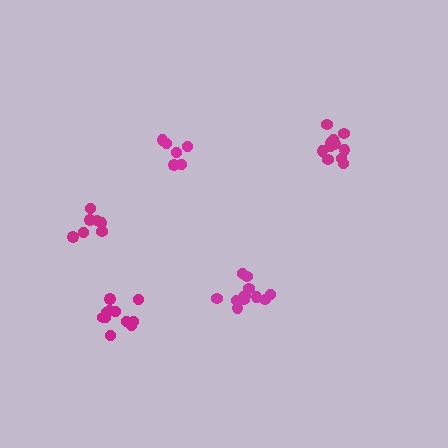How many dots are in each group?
Group 1: 6 dots, Group 2: 12 dots, Group 3: 11 dots, Group 4: 11 dots, Group 5: 7 dots (47 total).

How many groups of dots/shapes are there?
There are 5 groups.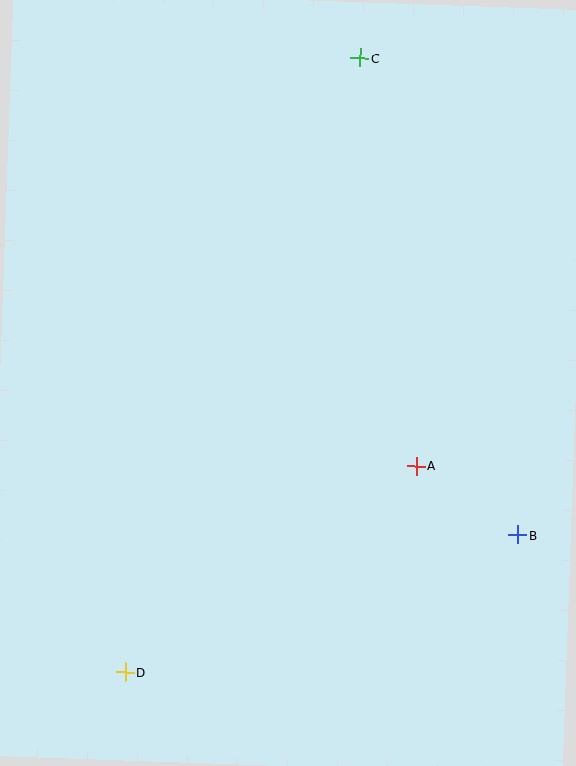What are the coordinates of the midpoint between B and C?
The midpoint between B and C is at (439, 297).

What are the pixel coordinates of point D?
Point D is at (125, 672).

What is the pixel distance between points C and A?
The distance between C and A is 411 pixels.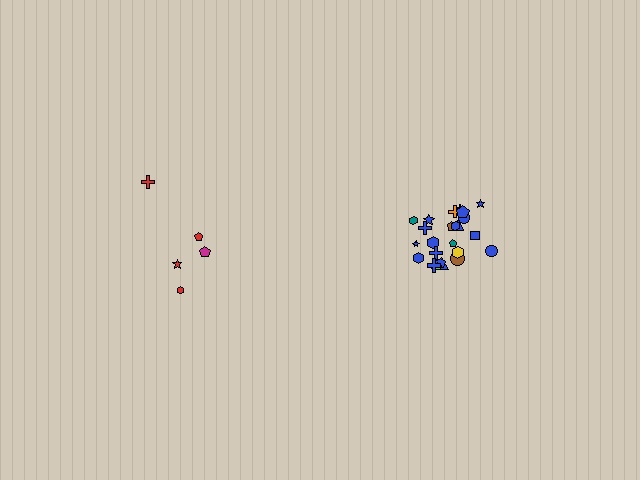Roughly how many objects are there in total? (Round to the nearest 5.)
Roughly 30 objects in total.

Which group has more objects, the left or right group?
The right group.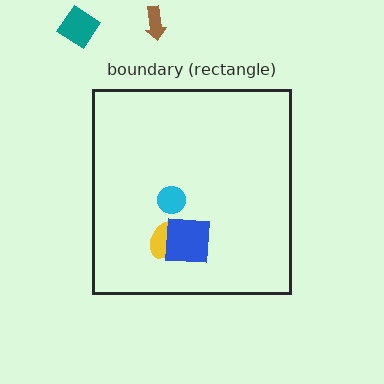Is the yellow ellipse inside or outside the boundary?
Inside.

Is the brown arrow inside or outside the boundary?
Outside.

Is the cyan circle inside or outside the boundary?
Inside.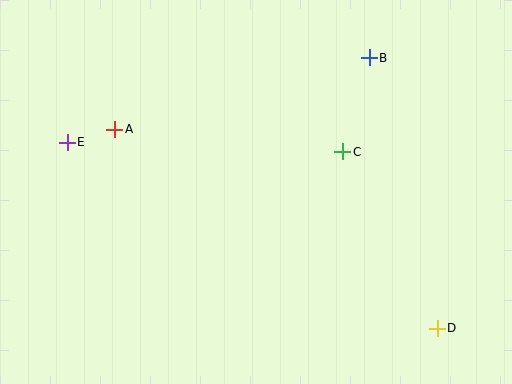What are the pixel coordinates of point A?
Point A is at (115, 129).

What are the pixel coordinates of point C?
Point C is at (343, 152).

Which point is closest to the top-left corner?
Point E is closest to the top-left corner.